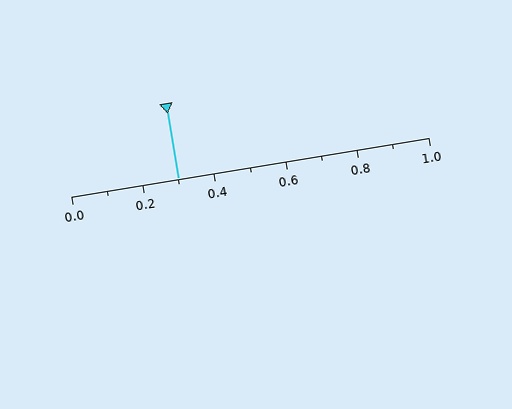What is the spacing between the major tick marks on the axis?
The major ticks are spaced 0.2 apart.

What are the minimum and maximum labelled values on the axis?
The axis runs from 0.0 to 1.0.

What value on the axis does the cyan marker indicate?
The marker indicates approximately 0.3.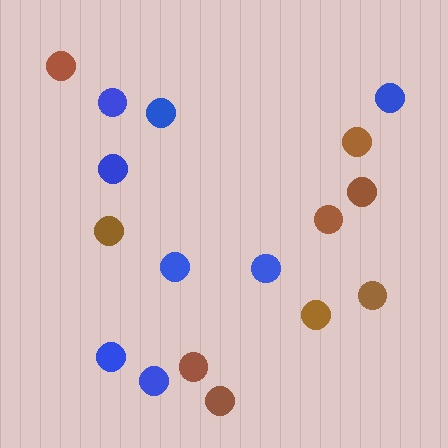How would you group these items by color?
There are 2 groups: one group of brown circles (9) and one group of blue circles (8).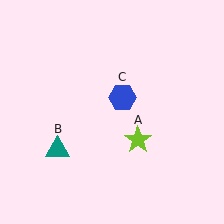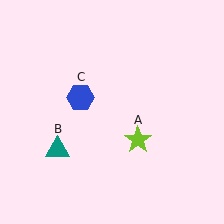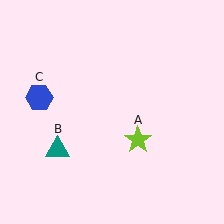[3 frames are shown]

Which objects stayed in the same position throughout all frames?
Lime star (object A) and teal triangle (object B) remained stationary.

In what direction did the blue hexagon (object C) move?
The blue hexagon (object C) moved left.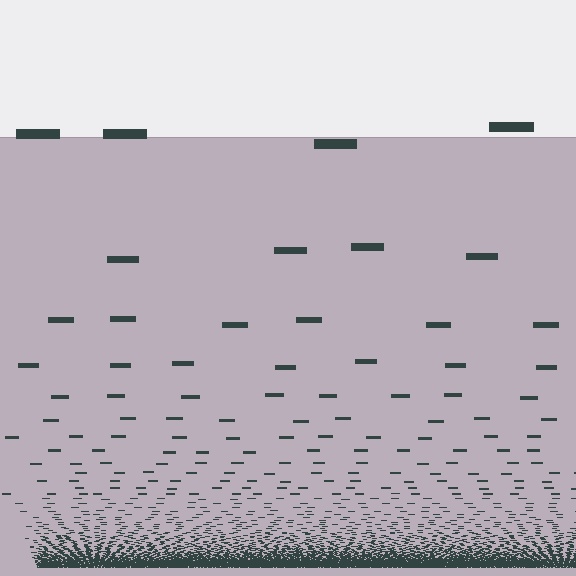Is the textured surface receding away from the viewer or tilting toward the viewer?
The surface appears to tilt toward the viewer. Texture elements get larger and sparser toward the top.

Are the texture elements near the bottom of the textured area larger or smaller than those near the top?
Smaller. The gradient is inverted — elements near the bottom are smaller and denser.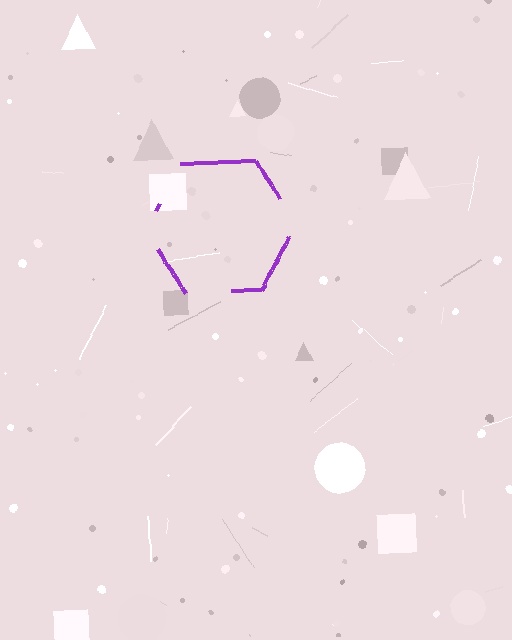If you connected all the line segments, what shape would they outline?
They would outline a hexagon.